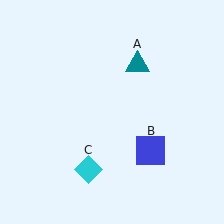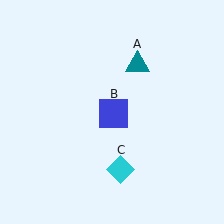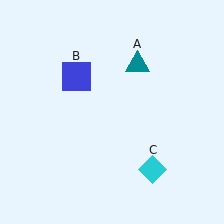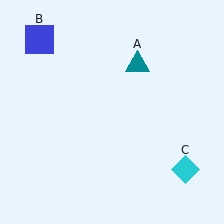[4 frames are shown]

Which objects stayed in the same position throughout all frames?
Teal triangle (object A) remained stationary.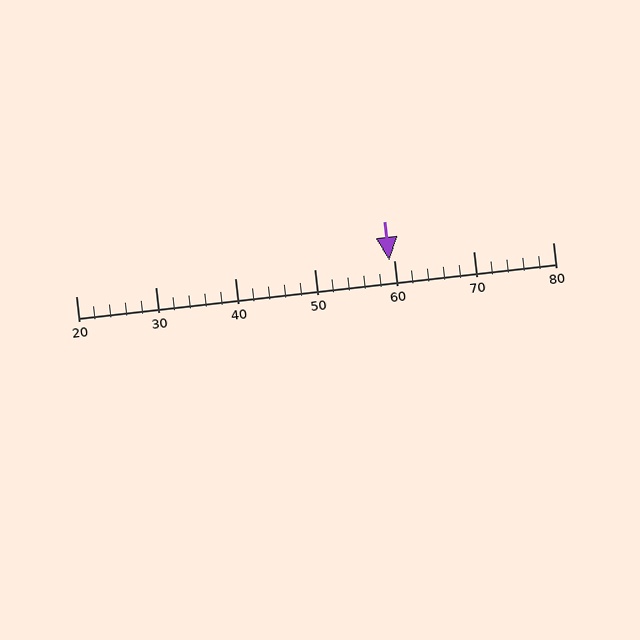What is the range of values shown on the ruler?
The ruler shows values from 20 to 80.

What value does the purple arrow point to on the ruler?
The purple arrow points to approximately 59.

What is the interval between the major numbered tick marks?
The major tick marks are spaced 10 units apart.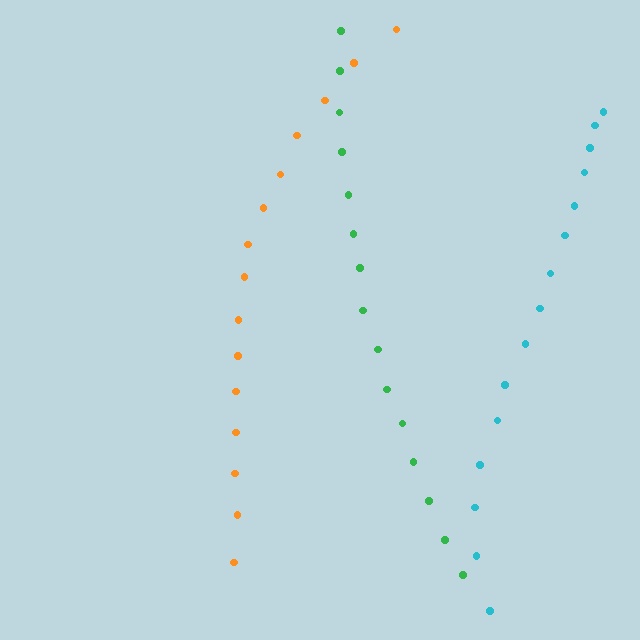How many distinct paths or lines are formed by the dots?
There are 3 distinct paths.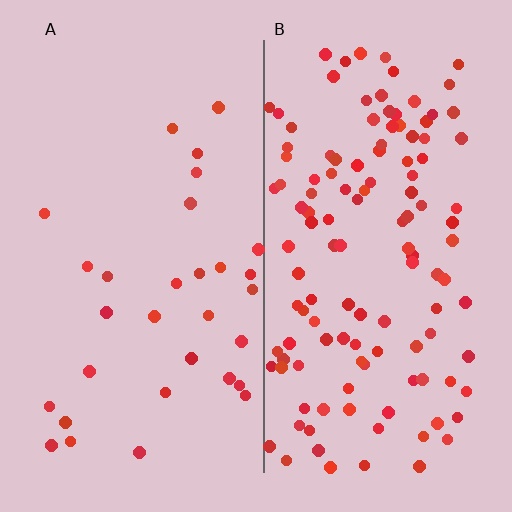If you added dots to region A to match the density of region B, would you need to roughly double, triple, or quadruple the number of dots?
Approximately quadruple.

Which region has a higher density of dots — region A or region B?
B (the right).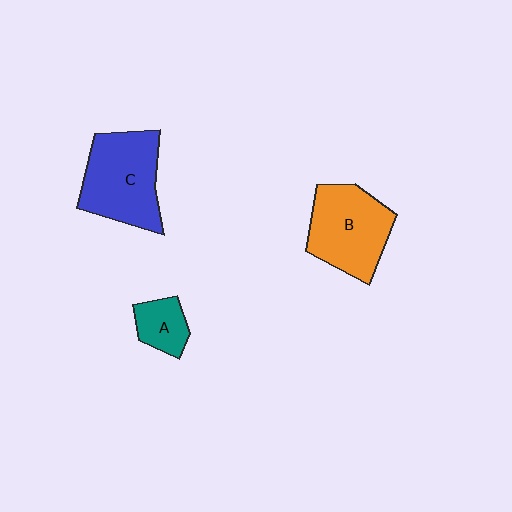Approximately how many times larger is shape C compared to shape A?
Approximately 2.7 times.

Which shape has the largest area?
Shape C (blue).